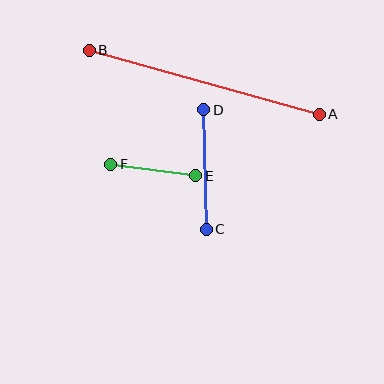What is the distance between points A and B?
The distance is approximately 238 pixels.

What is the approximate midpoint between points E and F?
The midpoint is at approximately (153, 170) pixels.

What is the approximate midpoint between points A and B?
The midpoint is at approximately (204, 82) pixels.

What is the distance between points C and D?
The distance is approximately 120 pixels.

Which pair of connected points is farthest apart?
Points A and B are farthest apart.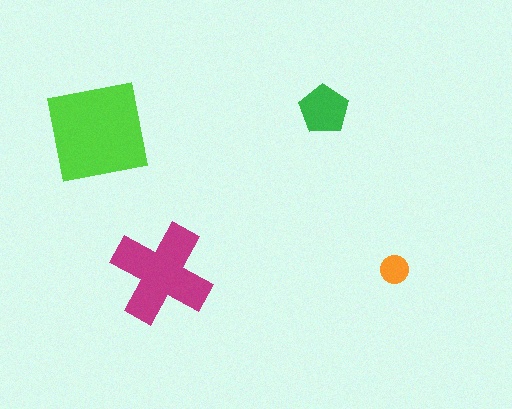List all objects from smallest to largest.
The orange circle, the green pentagon, the magenta cross, the lime square.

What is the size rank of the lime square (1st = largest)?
1st.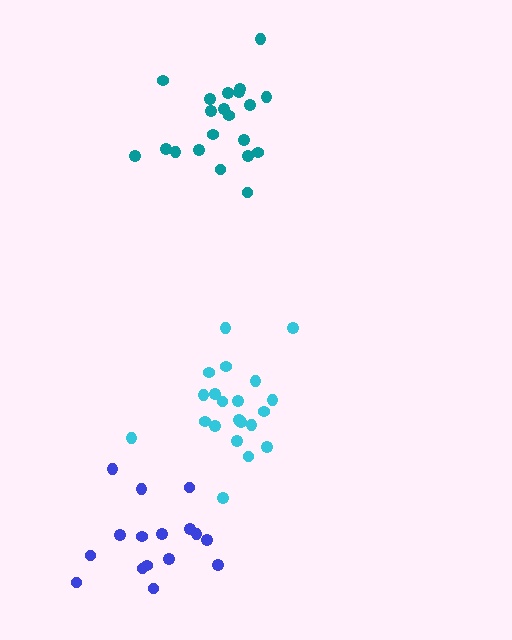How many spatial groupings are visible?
There are 3 spatial groupings.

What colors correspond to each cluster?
The clusters are colored: blue, cyan, teal.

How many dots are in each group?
Group 1: 16 dots, Group 2: 21 dots, Group 3: 21 dots (58 total).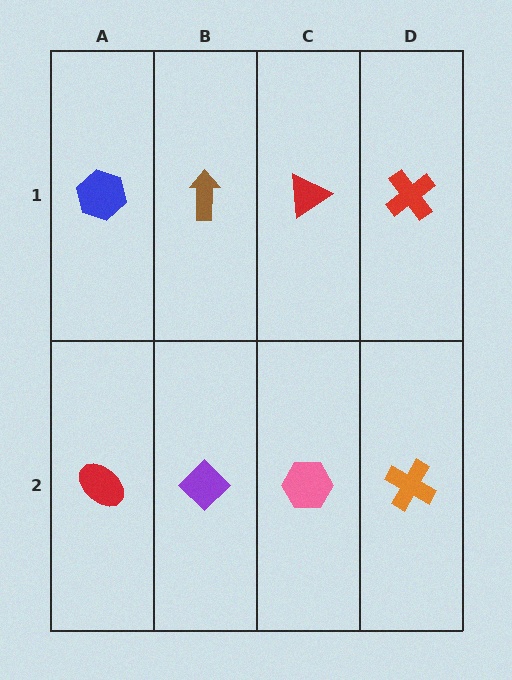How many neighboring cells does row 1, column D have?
2.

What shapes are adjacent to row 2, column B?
A brown arrow (row 1, column B), a red ellipse (row 2, column A), a pink hexagon (row 2, column C).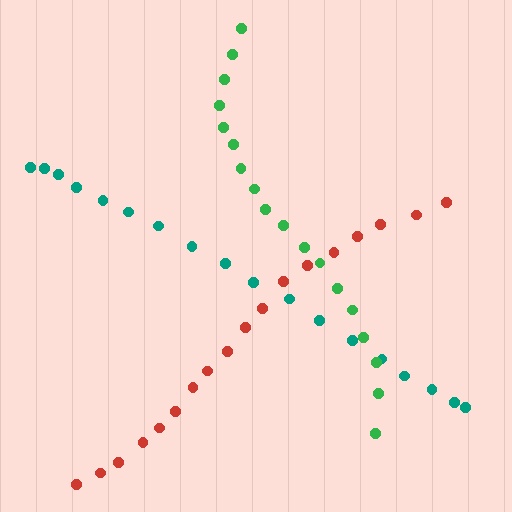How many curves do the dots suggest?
There are 3 distinct paths.